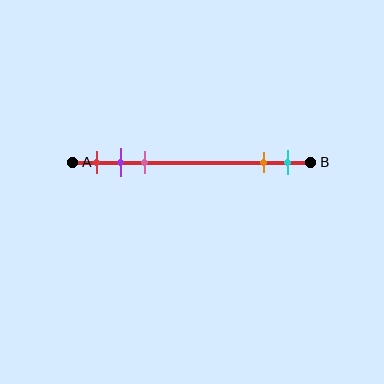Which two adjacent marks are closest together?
The purple and pink marks are the closest adjacent pair.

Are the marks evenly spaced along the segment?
No, the marks are not evenly spaced.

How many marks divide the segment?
There are 5 marks dividing the segment.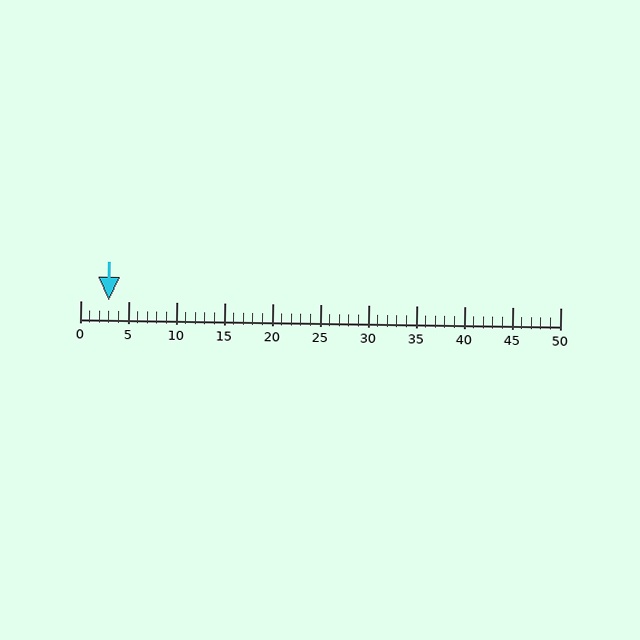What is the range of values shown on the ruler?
The ruler shows values from 0 to 50.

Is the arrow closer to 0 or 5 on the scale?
The arrow is closer to 5.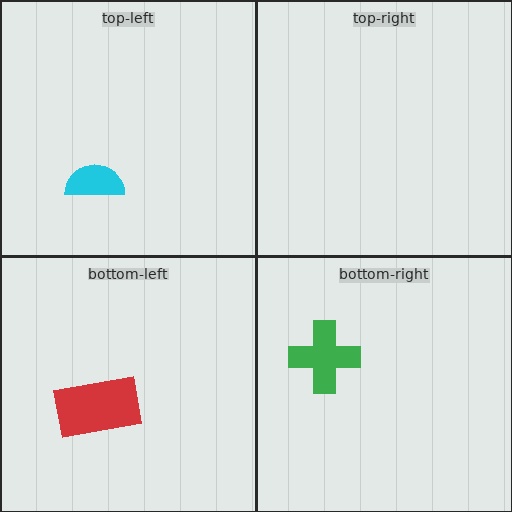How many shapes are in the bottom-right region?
1.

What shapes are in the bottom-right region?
The green cross.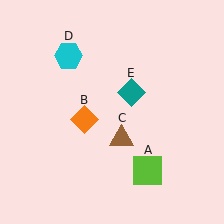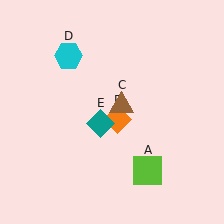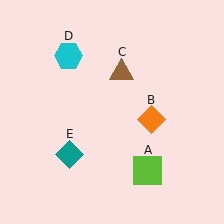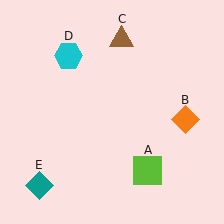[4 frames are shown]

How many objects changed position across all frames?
3 objects changed position: orange diamond (object B), brown triangle (object C), teal diamond (object E).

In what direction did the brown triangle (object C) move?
The brown triangle (object C) moved up.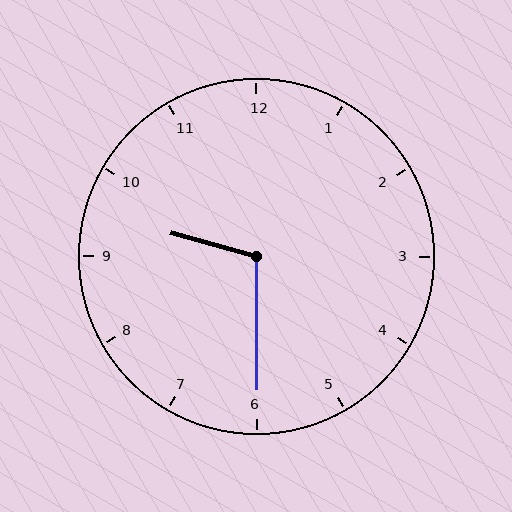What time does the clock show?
9:30.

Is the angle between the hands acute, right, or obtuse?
It is obtuse.